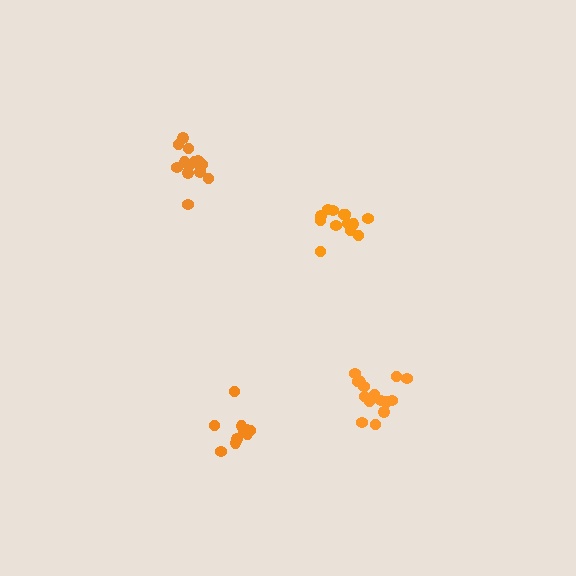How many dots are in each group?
Group 1: 14 dots, Group 2: 15 dots, Group 3: 15 dots, Group 4: 10 dots (54 total).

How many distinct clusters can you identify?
There are 4 distinct clusters.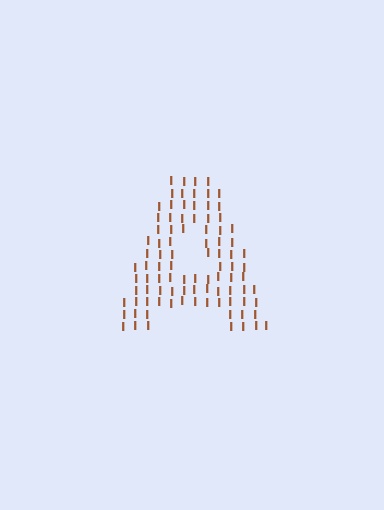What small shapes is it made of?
It is made of small letter I's.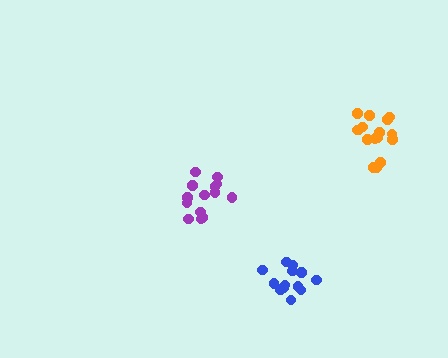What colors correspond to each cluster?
The clusters are colored: blue, orange, purple.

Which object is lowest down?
The blue cluster is bottommost.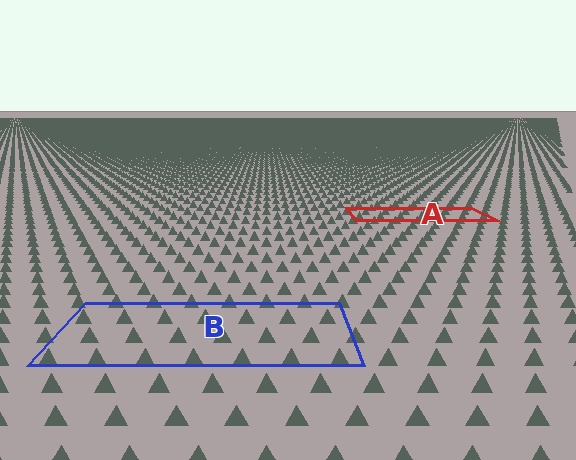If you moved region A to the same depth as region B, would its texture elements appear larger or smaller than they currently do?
They would appear larger. At a closer depth, the same texture elements are projected at a bigger on-screen size.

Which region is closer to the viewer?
Region B is closer. The texture elements there are larger and more spread out.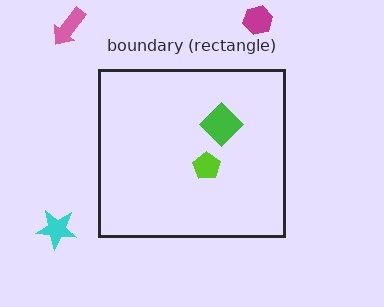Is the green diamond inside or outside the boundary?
Inside.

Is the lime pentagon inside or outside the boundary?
Inside.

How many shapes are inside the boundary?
2 inside, 3 outside.